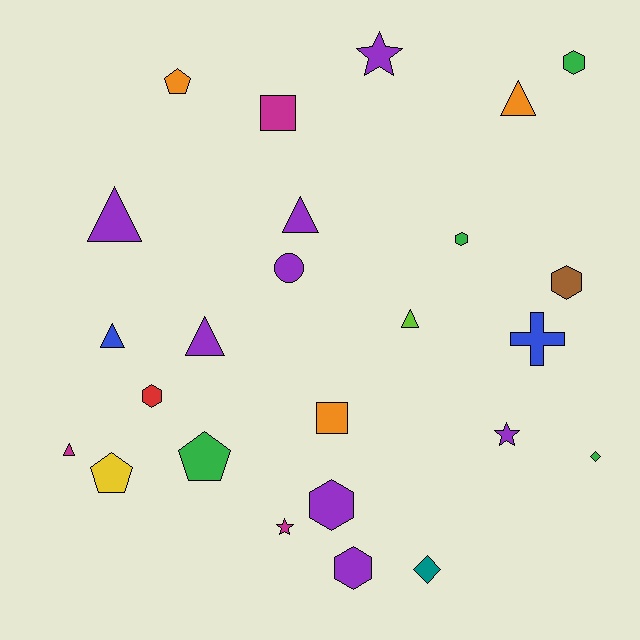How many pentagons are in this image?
There are 3 pentagons.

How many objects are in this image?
There are 25 objects.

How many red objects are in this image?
There is 1 red object.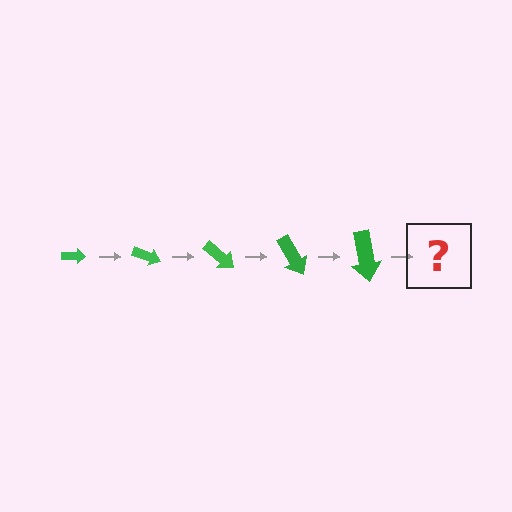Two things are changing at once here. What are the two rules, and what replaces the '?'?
The two rules are that the arrow grows larger each step and it rotates 20 degrees each step. The '?' should be an arrow, larger than the previous one and rotated 100 degrees from the start.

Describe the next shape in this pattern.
It should be an arrow, larger than the previous one and rotated 100 degrees from the start.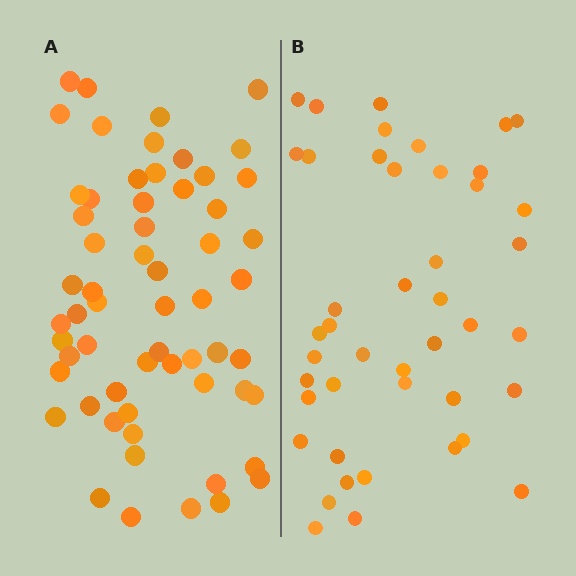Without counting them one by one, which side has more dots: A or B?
Region A (the left region) has more dots.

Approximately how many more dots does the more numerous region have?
Region A has approximately 15 more dots than region B.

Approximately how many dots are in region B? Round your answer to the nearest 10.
About 40 dots. (The exact count is 44, which rounds to 40.)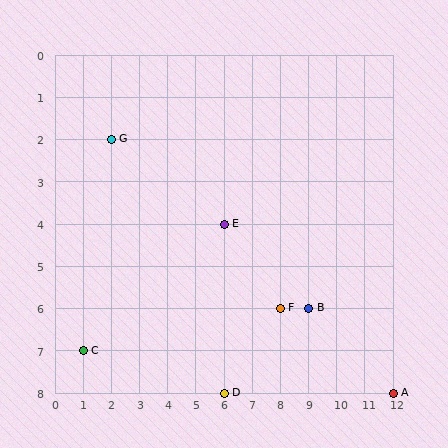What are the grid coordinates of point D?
Point D is at grid coordinates (6, 8).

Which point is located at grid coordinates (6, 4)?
Point E is at (6, 4).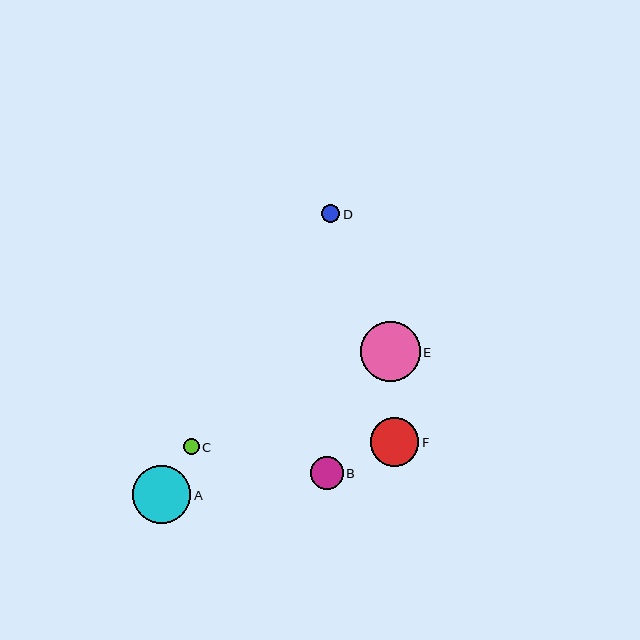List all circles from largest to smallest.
From largest to smallest: E, A, F, B, D, C.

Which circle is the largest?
Circle E is the largest with a size of approximately 60 pixels.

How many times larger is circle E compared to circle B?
Circle E is approximately 1.8 times the size of circle B.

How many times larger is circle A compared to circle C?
Circle A is approximately 3.7 times the size of circle C.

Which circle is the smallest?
Circle C is the smallest with a size of approximately 16 pixels.